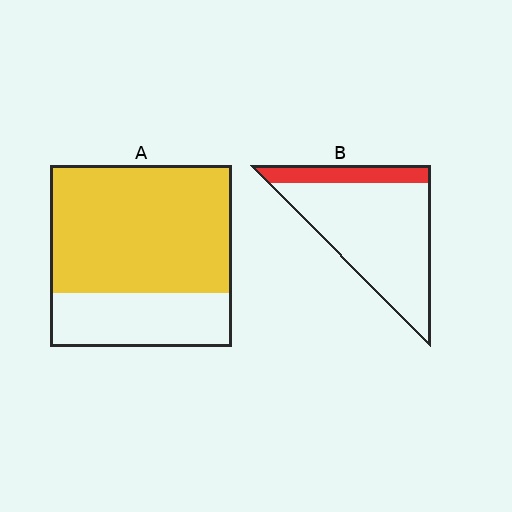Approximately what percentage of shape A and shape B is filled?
A is approximately 70% and B is approximately 20%.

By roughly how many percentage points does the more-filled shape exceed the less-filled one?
By roughly 50 percentage points (A over B).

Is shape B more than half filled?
No.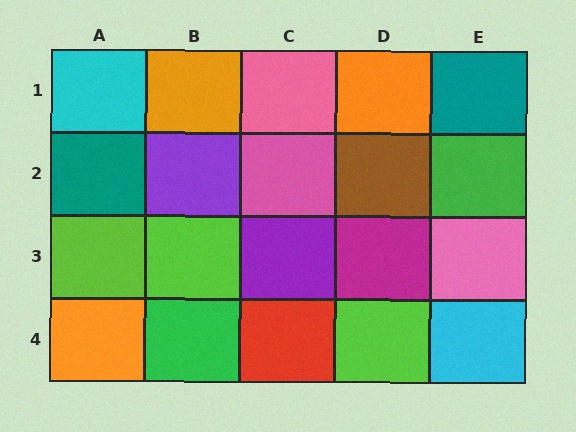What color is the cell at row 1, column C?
Pink.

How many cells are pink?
3 cells are pink.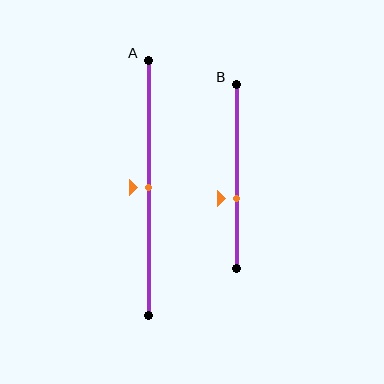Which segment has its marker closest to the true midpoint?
Segment A has its marker closest to the true midpoint.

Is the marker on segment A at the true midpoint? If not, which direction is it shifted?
Yes, the marker on segment A is at the true midpoint.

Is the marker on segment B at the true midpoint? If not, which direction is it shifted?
No, the marker on segment B is shifted downward by about 12% of the segment length.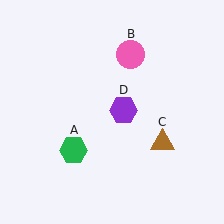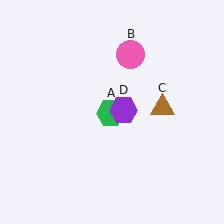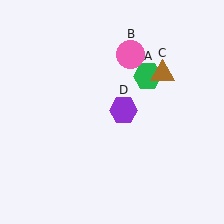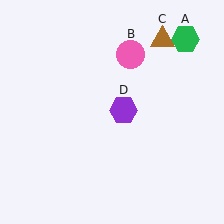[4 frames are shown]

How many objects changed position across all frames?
2 objects changed position: green hexagon (object A), brown triangle (object C).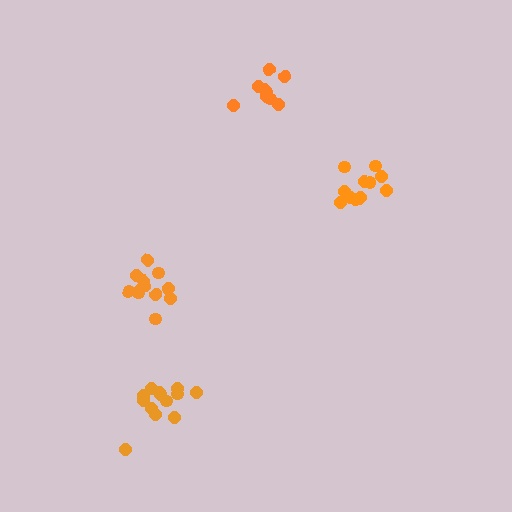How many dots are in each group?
Group 1: 12 dots, Group 2: 9 dots, Group 3: 12 dots, Group 4: 13 dots (46 total).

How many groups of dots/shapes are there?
There are 4 groups.